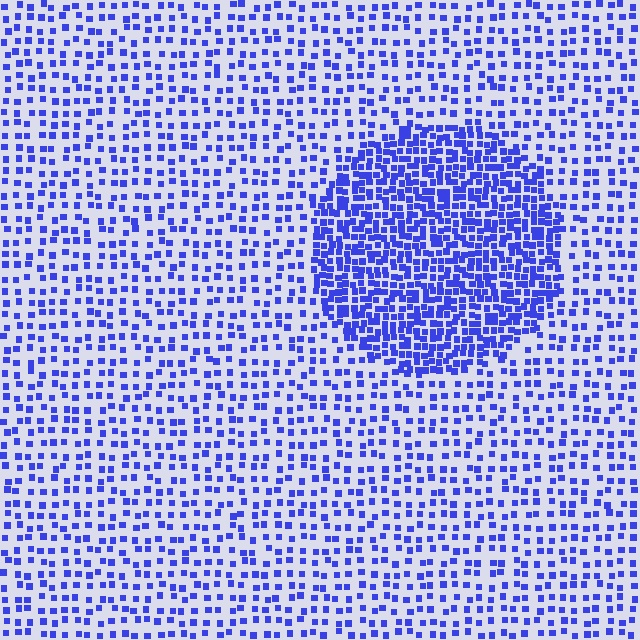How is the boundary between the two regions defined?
The boundary is defined by a change in element density (approximately 2.3x ratio). All elements are the same color, size, and shape.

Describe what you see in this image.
The image contains small blue elements arranged at two different densities. A circle-shaped region is visible where the elements are more densely packed than the surrounding area.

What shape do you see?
I see a circle.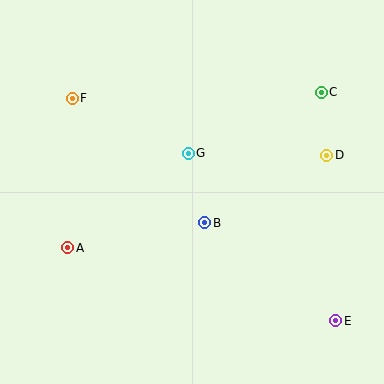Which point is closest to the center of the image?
Point B at (205, 223) is closest to the center.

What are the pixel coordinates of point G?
Point G is at (188, 153).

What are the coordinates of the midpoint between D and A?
The midpoint between D and A is at (197, 201).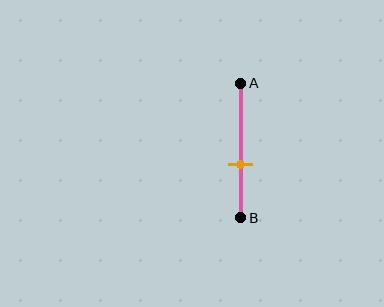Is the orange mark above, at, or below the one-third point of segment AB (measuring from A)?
The orange mark is below the one-third point of segment AB.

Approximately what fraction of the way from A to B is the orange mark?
The orange mark is approximately 60% of the way from A to B.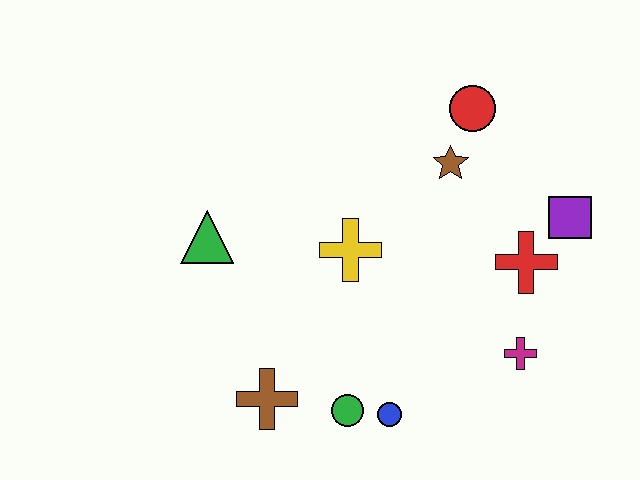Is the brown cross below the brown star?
Yes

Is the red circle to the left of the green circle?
No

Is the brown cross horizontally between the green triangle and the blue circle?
Yes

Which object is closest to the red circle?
The brown star is closest to the red circle.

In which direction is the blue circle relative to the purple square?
The blue circle is below the purple square.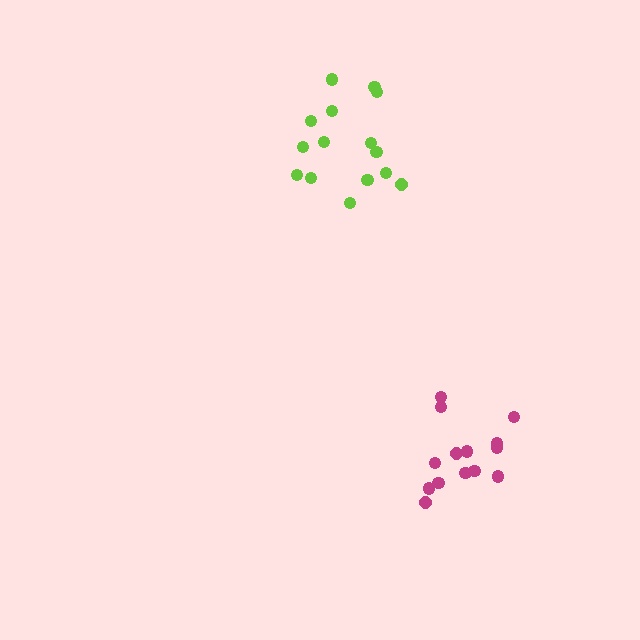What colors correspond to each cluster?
The clusters are colored: lime, magenta.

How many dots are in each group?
Group 1: 16 dots, Group 2: 14 dots (30 total).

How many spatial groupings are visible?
There are 2 spatial groupings.